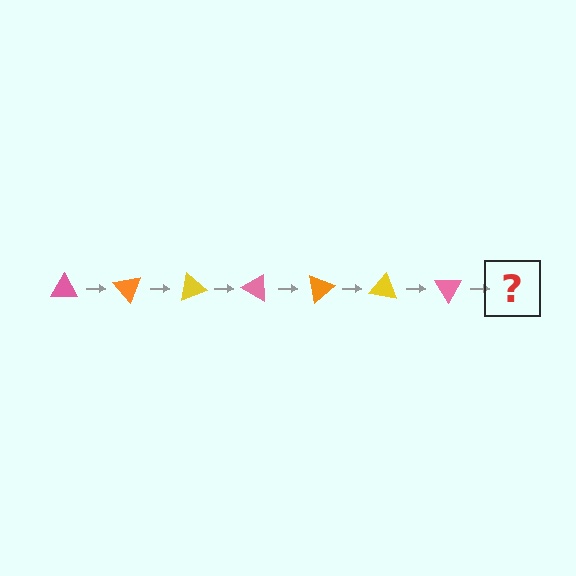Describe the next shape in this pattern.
It should be an orange triangle, rotated 350 degrees from the start.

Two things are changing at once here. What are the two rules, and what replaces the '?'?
The two rules are that it rotates 50 degrees each step and the color cycles through pink, orange, and yellow. The '?' should be an orange triangle, rotated 350 degrees from the start.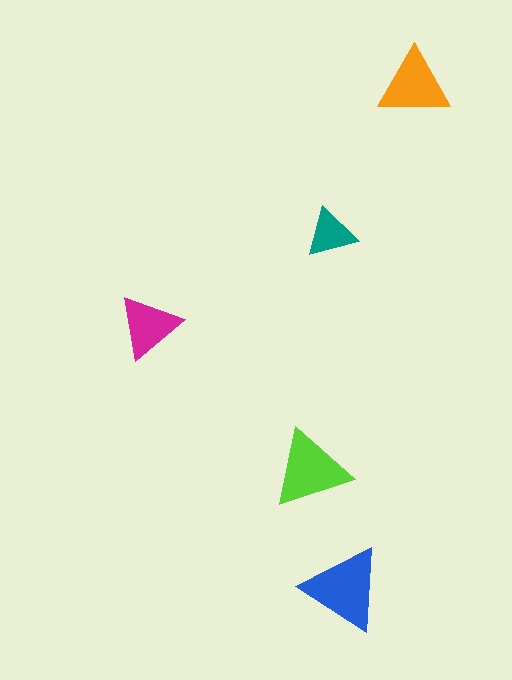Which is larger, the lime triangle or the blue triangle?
The blue one.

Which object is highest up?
The orange triangle is topmost.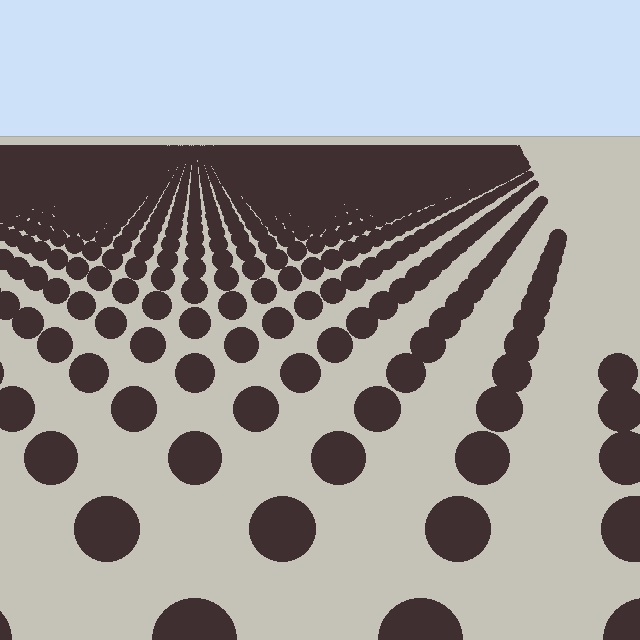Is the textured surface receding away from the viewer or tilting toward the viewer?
The surface is receding away from the viewer. Texture elements get smaller and denser toward the top.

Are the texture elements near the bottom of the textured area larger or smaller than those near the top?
Larger. Near the bottom, elements are closer to the viewer and appear at a bigger on-screen size.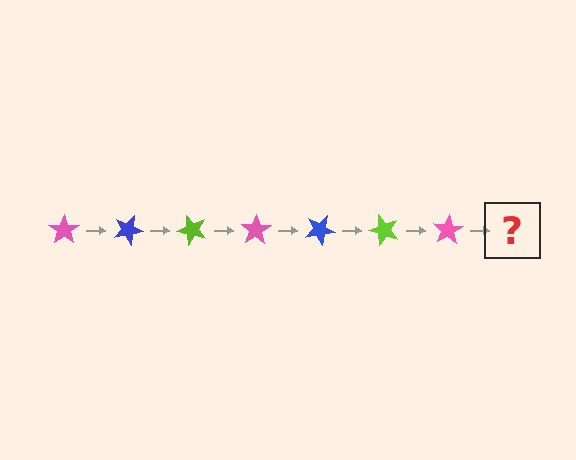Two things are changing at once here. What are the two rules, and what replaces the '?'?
The two rules are that it rotates 25 degrees each step and the color cycles through pink, blue, and lime. The '?' should be a blue star, rotated 175 degrees from the start.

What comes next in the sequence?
The next element should be a blue star, rotated 175 degrees from the start.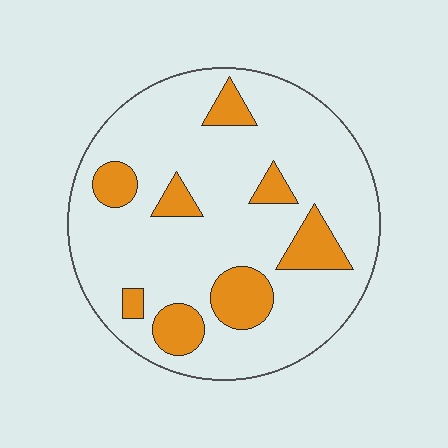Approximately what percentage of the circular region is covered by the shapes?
Approximately 20%.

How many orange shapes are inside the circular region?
8.